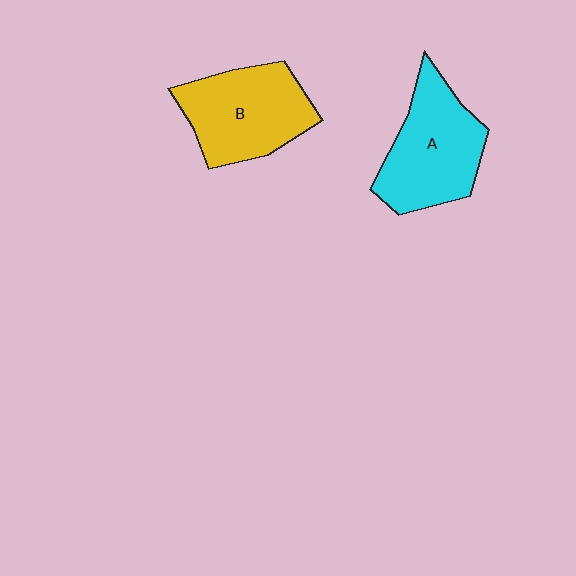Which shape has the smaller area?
Shape B (yellow).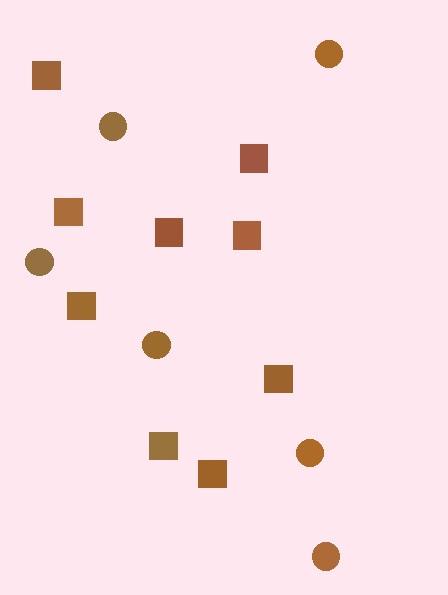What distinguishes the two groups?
There are 2 groups: one group of squares (9) and one group of circles (6).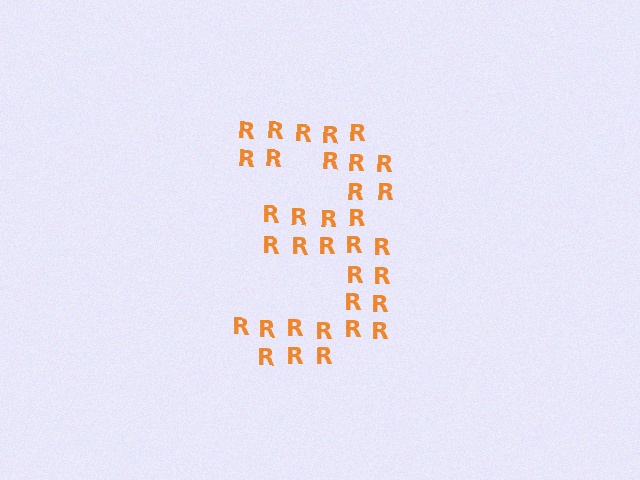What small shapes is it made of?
It is made of small letter R's.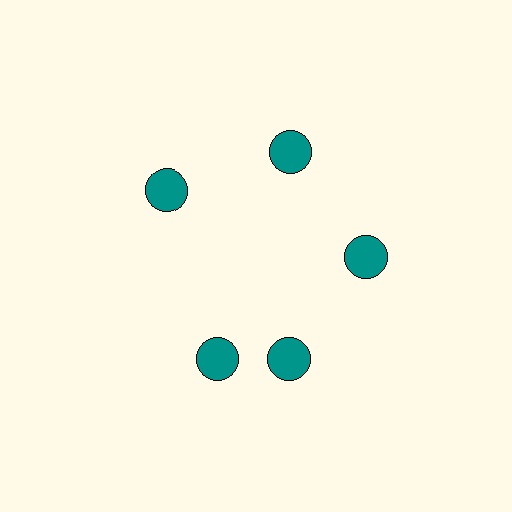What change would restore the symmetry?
The symmetry would be restored by rotating it back into even spacing with its neighbors so that all 5 circles sit at equal angles and equal distance from the center.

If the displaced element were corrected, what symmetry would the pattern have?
It would have 5-fold rotational symmetry — the pattern would map onto itself every 72 degrees.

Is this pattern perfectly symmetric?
No. The 5 teal circles are arranged in a ring, but one element near the 8 o'clock position is rotated out of alignment along the ring, breaking the 5-fold rotational symmetry.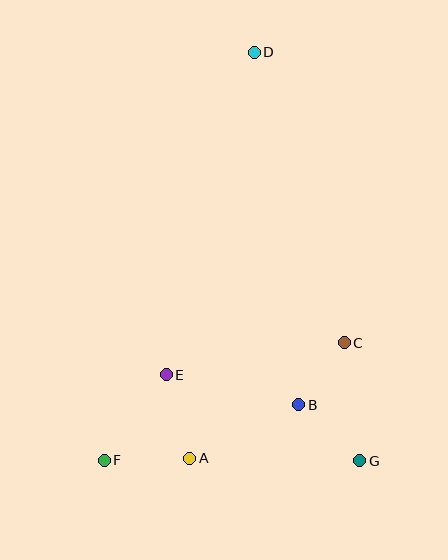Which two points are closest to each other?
Points B and C are closest to each other.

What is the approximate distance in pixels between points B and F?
The distance between B and F is approximately 202 pixels.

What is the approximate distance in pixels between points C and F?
The distance between C and F is approximately 267 pixels.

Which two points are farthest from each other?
Points D and F are farthest from each other.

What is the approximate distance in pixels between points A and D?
The distance between A and D is approximately 411 pixels.